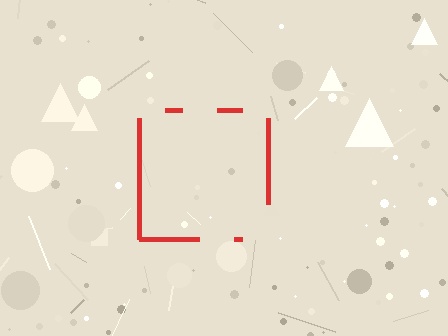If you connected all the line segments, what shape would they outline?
They would outline a square.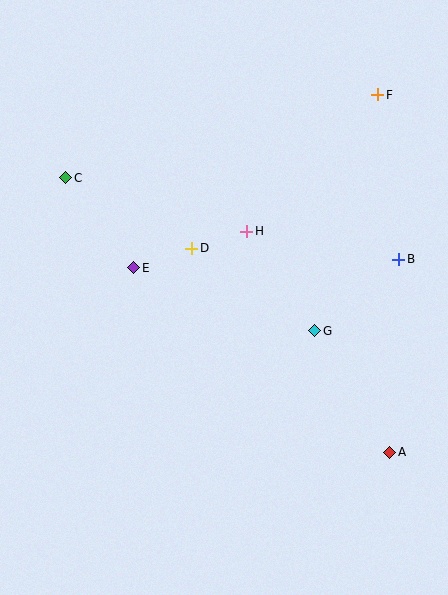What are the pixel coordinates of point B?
Point B is at (399, 259).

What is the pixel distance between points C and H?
The distance between C and H is 189 pixels.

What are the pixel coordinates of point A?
Point A is at (390, 452).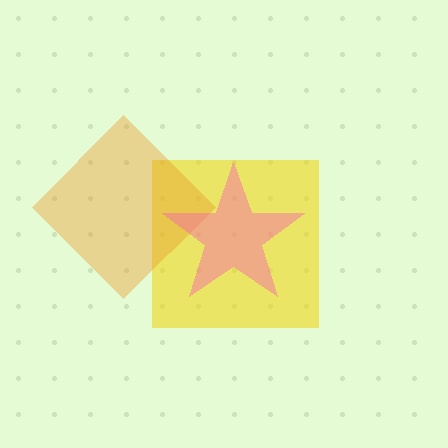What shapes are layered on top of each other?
The layered shapes are: a yellow square, an orange diamond, a pink star.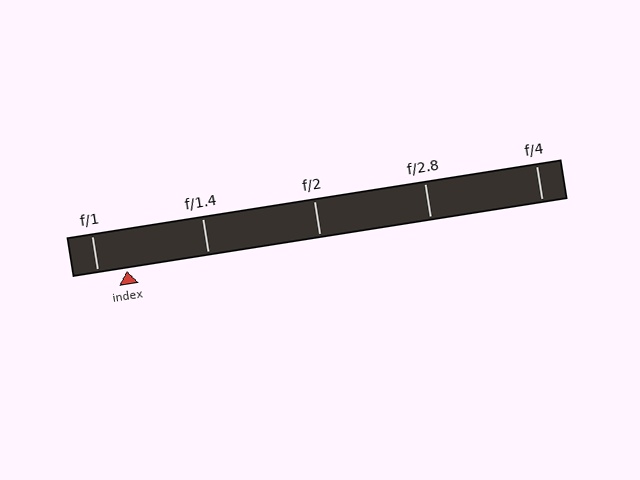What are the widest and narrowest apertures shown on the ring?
The widest aperture shown is f/1 and the narrowest is f/4.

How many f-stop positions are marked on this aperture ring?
There are 5 f-stop positions marked.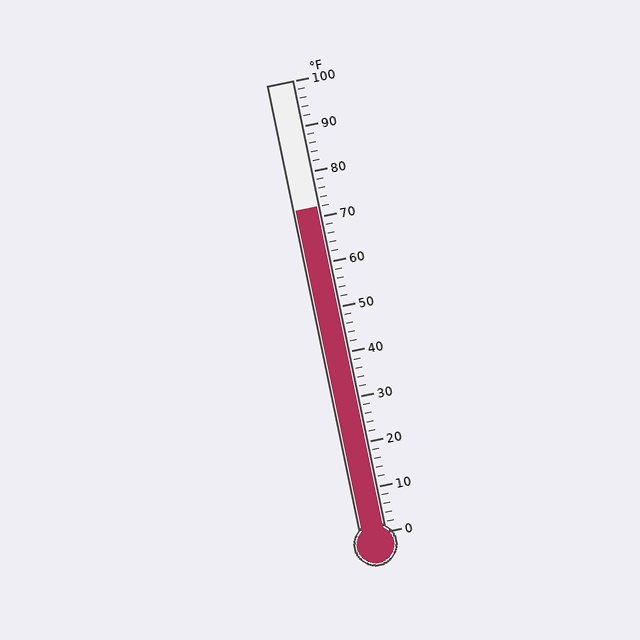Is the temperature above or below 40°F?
The temperature is above 40°F.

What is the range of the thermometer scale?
The thermometer scale ranges from 0°F to 100°F.